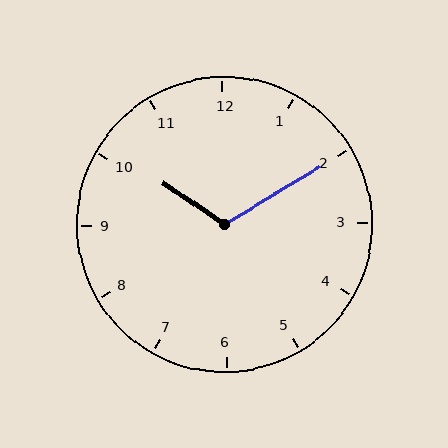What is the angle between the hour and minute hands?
Approximately 115 degrees.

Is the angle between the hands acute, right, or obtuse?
It is obtuse.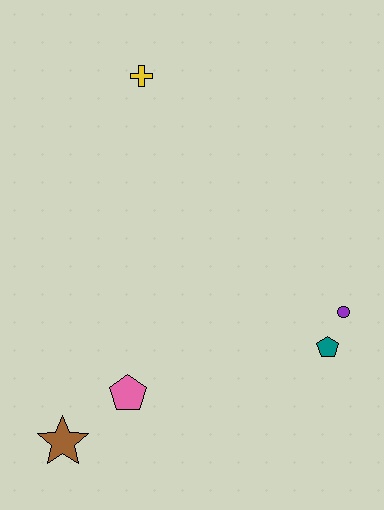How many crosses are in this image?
There is 1 cross.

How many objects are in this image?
There are 5 objects.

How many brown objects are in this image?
There is 1 brown object.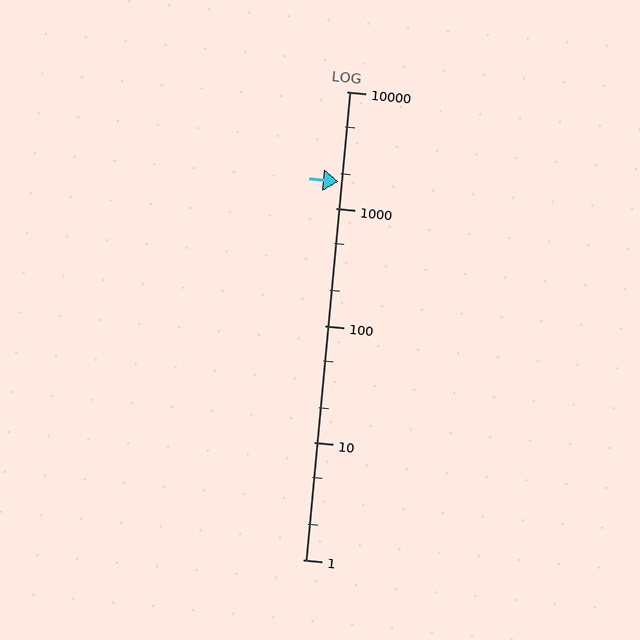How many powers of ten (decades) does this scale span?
The scale spans 4 decades, from 1 to 10000.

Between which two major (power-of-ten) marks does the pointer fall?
The pointer is between 1000 and 10000.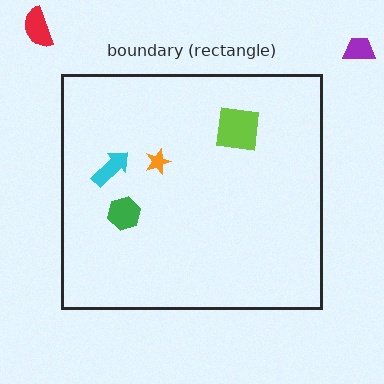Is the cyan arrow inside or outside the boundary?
Inside.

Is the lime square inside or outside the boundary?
Inside.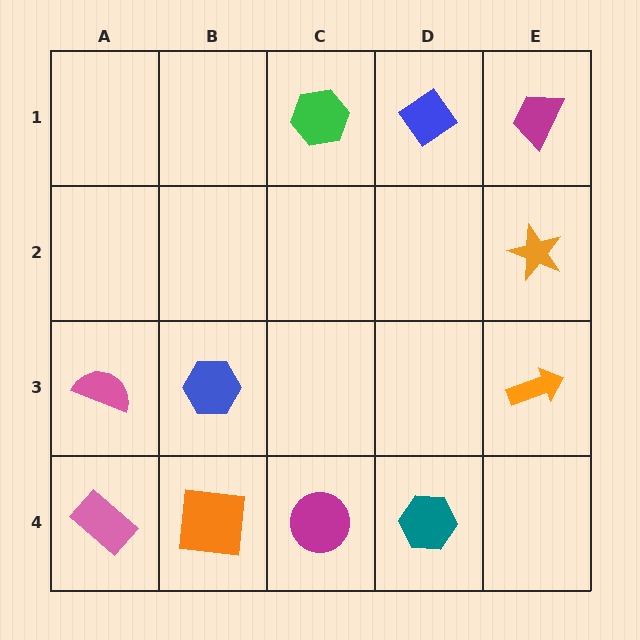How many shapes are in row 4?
4 shapes.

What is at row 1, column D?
A blue diamond.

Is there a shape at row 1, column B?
No, that cell is empty.